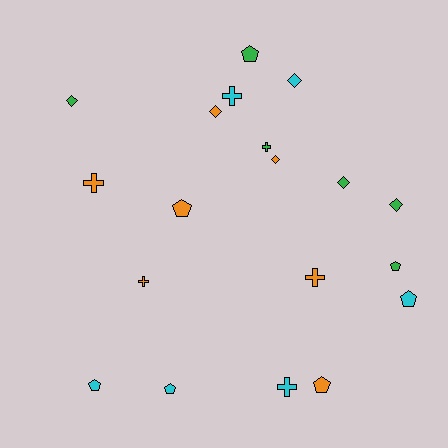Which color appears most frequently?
Orange, with 7 objects.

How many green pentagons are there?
There are 2 green pentagons.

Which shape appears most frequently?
Pentagon, with 7 objects.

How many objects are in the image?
There are 19 objects.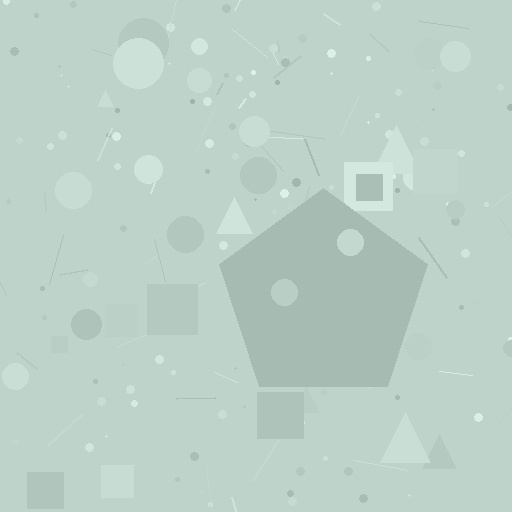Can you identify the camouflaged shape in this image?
The camouflaged shape is a pentagon.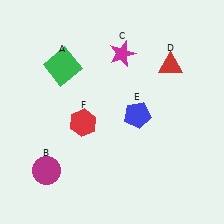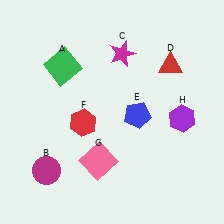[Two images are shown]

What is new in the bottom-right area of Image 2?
A purple hexagon (H) was added in the bottom-right area of Image 2.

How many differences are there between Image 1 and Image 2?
There are 2 differences between the two images.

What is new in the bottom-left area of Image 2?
A pink square (G) was added in the bottom-left area of Image 2.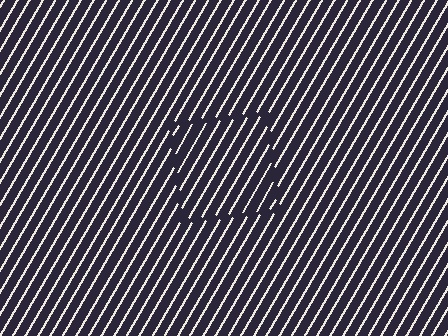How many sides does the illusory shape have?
4 sides — the line-ends trace a square.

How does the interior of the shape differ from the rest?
The interior of the shape contains the same grating, shifted by half a period — the contour is defined by the phase discontinuity where line-ends from the inner and outer gratings abut.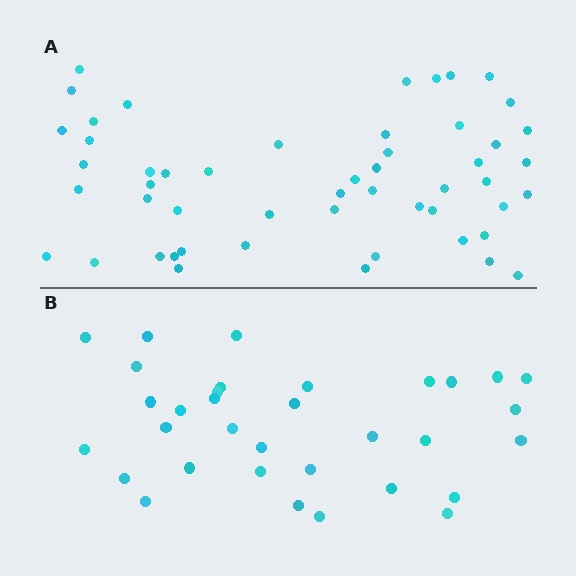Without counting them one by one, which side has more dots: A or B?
Region A (the top region) has more dots.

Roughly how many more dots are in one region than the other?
Region A has approximately 20 more dots than region B.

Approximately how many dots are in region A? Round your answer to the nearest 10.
About 50 dots. (The exact count is 52, which rounds to 50.)